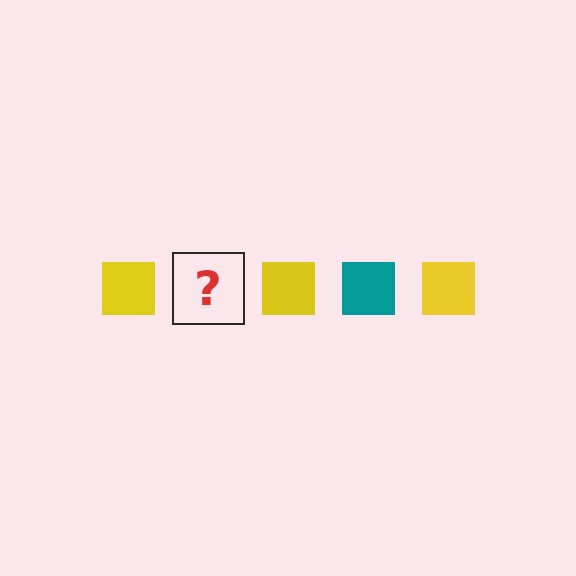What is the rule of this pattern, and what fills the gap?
The rule is that the pattern cycles through yellow, teal squares. The gap should be filled with a teal square.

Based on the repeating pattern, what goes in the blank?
The blank should be a teal square.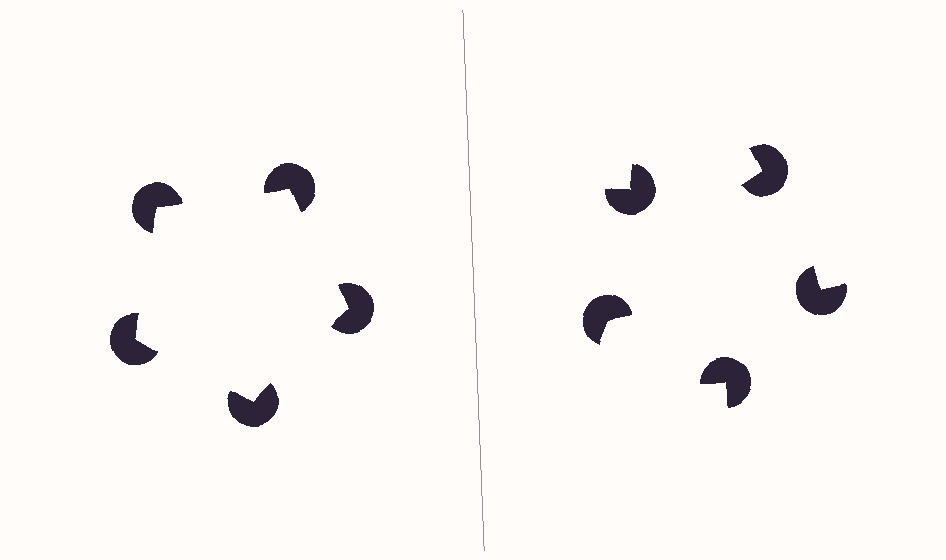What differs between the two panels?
The pac-man discs are positioned identically on both sides; only the wedge orientations differ. On the left they align to a pentagon; on the right they are misaligned.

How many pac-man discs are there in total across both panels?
10 — 5 on each side.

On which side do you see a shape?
An illusory pentagon appears on the left side. On the right side the wedge cuts are rotated, so no coherent shape forms.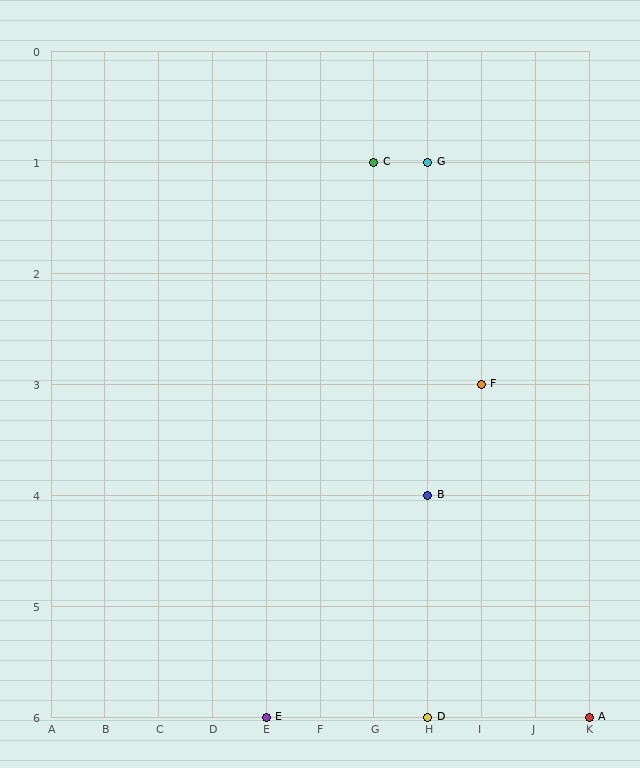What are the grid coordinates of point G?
Point G is at grid coordinates (H, 1).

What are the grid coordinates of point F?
Point F is at grid coordinates (I, 3).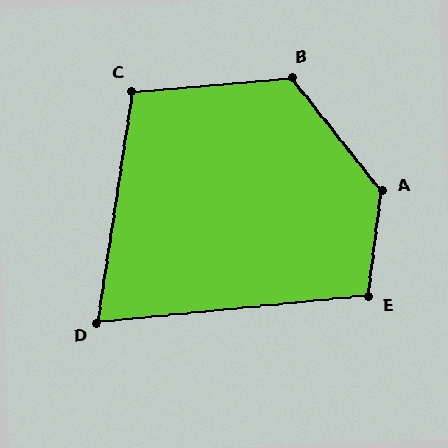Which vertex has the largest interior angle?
A, at approximately 134 degrees.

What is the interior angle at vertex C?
Approximately 104 degrees (obtuse).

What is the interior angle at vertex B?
Approximately 123 degrees (obtuse).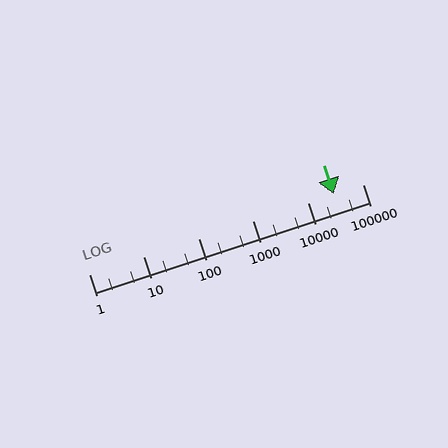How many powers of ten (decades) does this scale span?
The scale spans 5 decades, from 1 to 100000.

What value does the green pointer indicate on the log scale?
The pointer indicates approximately 29000.